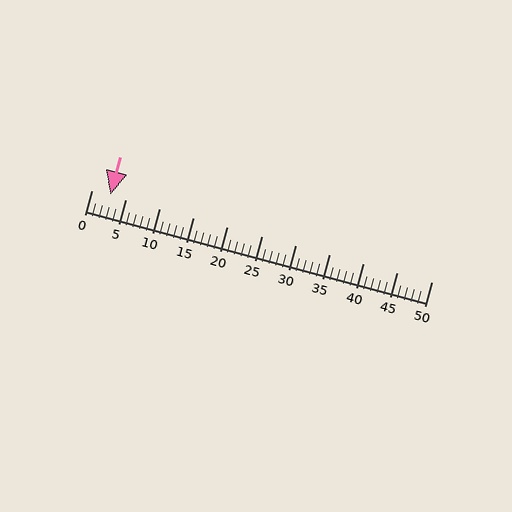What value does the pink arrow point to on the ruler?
The pink arrow points to approximately 3.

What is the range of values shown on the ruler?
The ruler shows values from 0 to 50.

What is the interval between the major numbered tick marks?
The major tick marks are spaced 5 units apart.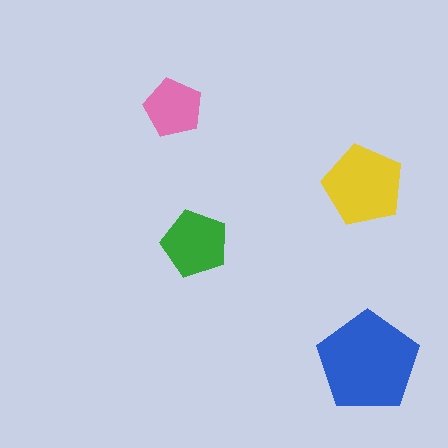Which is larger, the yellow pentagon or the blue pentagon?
The blue one.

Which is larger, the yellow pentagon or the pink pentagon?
The yellow one.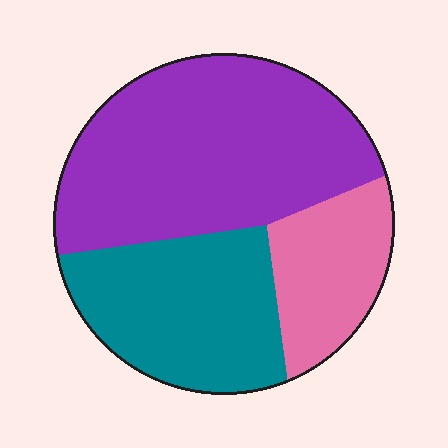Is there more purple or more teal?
Purple.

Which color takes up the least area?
Pink, at roughly 20%.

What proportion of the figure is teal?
Teal covers roughly 30% of the figure.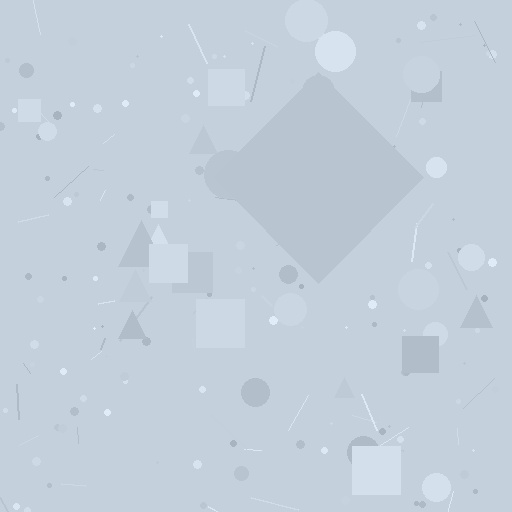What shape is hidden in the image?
A diamond is hidden in the image.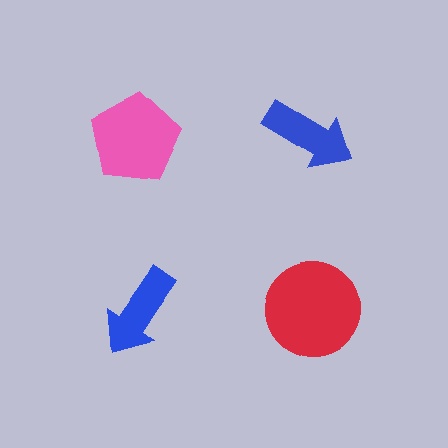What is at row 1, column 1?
A pink pentagon.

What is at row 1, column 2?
A blue arrow.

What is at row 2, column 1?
A blue arrow.